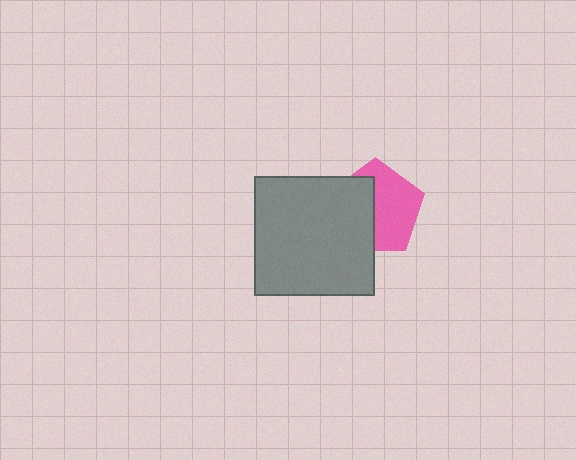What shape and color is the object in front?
The object in front is a gray square.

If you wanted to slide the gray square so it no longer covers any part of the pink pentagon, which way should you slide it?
Slide it left — that is the most direct way to separate the two shapes.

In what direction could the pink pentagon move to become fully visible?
The pink pentagon could move right. That would shift it out from behind the gray square entirely.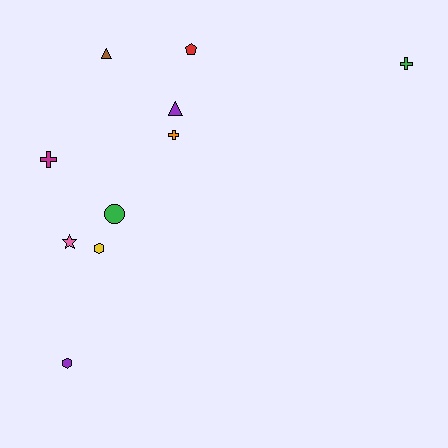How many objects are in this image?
There are 10 objects.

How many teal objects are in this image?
There are no teal objects.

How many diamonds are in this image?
There are no diamonds.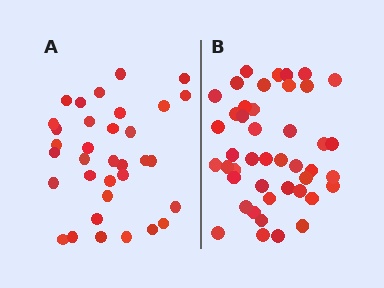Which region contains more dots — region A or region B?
Region B (the right region) has more dots.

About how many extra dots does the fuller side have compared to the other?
Region B has roughly 10 or so more dots than region A.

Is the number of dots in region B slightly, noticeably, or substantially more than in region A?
Region B has noticeably more, but not dramatically so. The ratio is roughly 1.3 to 1.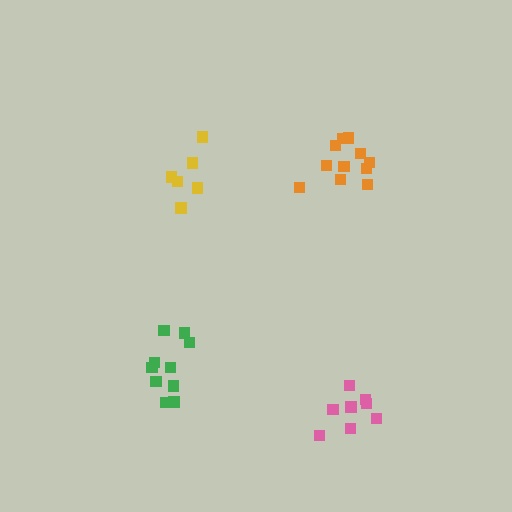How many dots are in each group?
Group 1: 10 dots, Group 2: 11 dots, Group 3: 6 dots, Group 4: 8 dots (35 total).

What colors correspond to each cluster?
The clusters are colored: green, orange, yellow, pink.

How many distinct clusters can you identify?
There are 4 distinct clusters.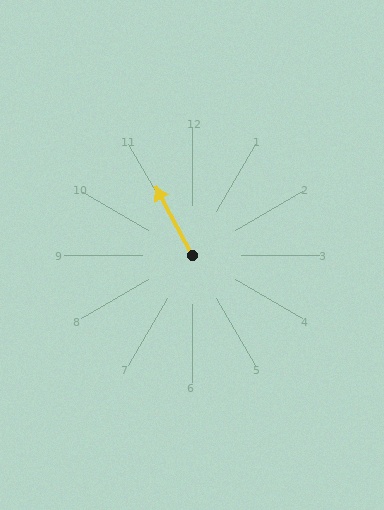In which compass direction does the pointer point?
Northwest.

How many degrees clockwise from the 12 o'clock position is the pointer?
Approximately 332 degrees.